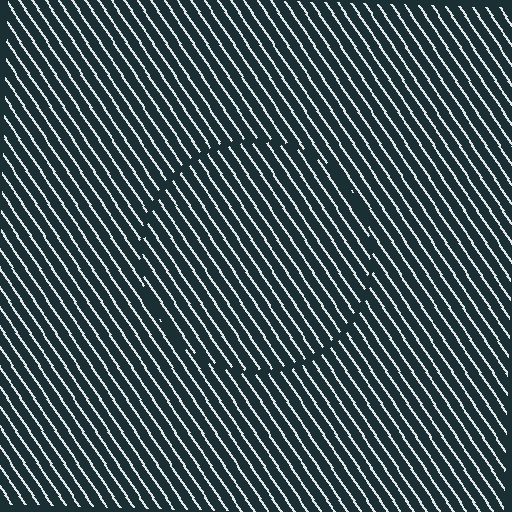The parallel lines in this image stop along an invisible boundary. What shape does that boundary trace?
An illusory circle. The interior of the shape contains the same grating, shifted by half a period — the contour is defined by the phase discontinuity where line-ends from the inner and outer gratings abut.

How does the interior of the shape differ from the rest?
The interior of the shape contains the same grating, shifted by half a period — the contour is defined by the phase discontinuity where line-ends from the inner and outer gratings abut.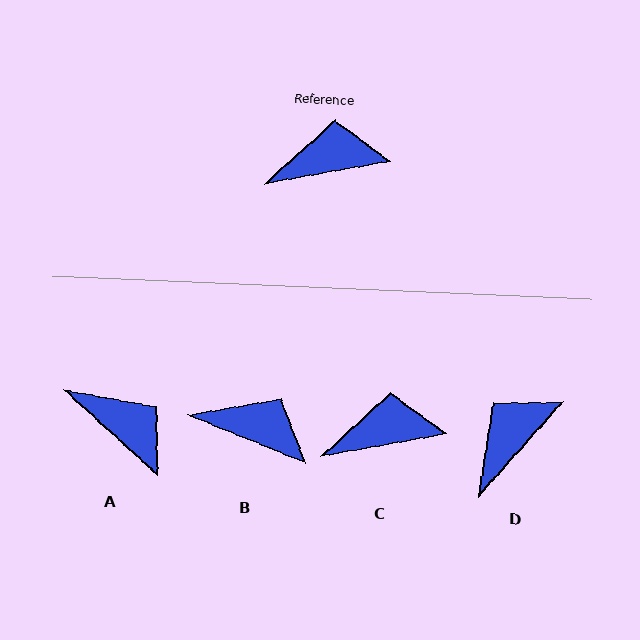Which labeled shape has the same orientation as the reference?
C.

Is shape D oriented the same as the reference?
No, it is off by about 38 degrees.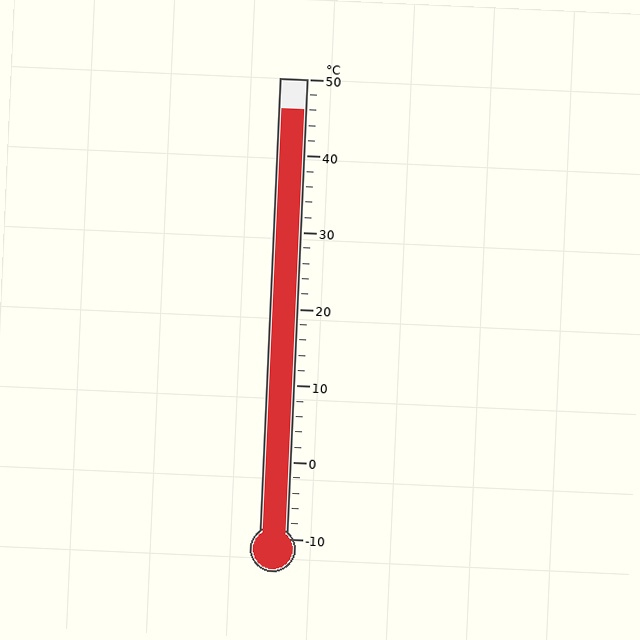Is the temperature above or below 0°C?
The temperature is above 0°C.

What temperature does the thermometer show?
The thermometer shows approximately 46°C.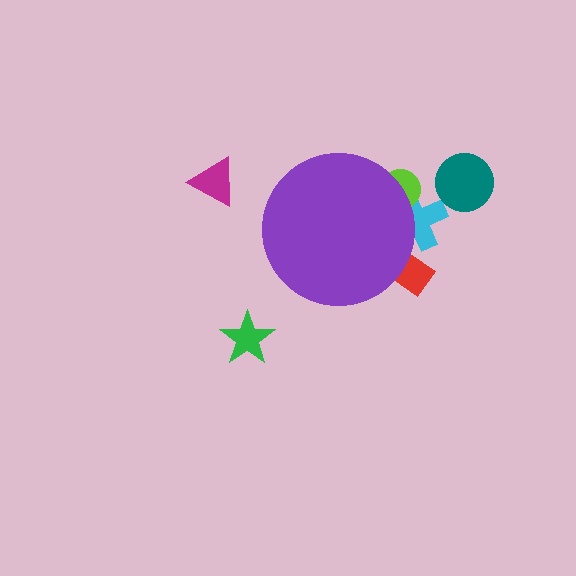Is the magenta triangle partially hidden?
No, the magenta triangle is fully visible.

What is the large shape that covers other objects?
A purple circle.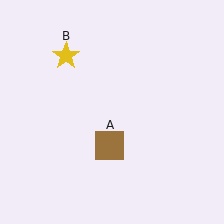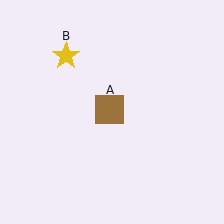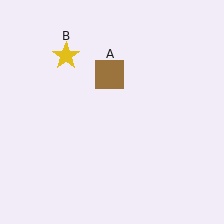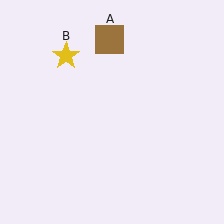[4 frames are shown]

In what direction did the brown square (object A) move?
The brown square (object A) moved up.